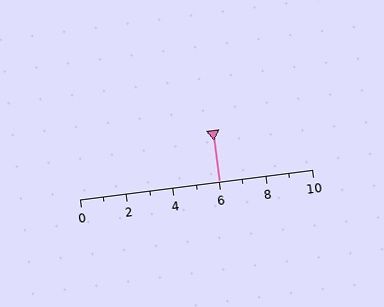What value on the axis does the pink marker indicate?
The marker indicates approximately 6.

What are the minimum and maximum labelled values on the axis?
The axis runs from 0 to 10.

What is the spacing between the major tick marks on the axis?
The major ticks are spaced 2 apart.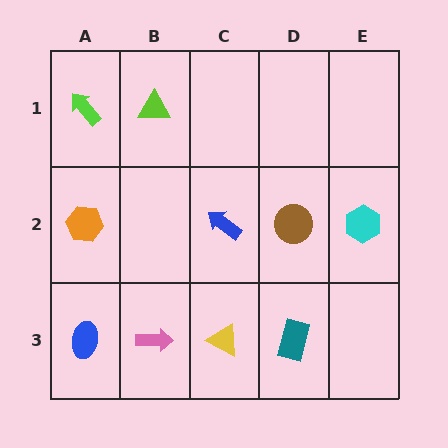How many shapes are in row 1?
2 shapes.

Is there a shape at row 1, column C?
No, that cell is empty.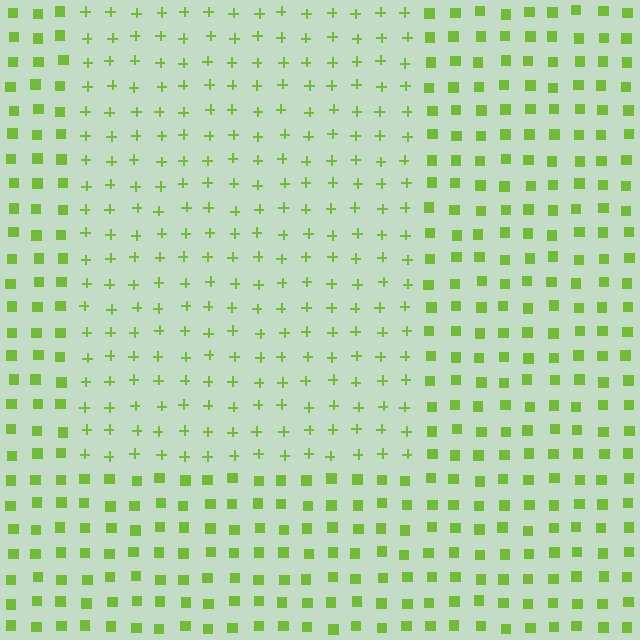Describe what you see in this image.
The image is filled with small lime elements arranged in a uniform grid. A rectangle-shaped region contains plus signs, while the surrounding area contains squares. The boundary is defined purely by the change in element shape.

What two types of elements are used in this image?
The image uses plus signs inside the rectangle region and squares outside it.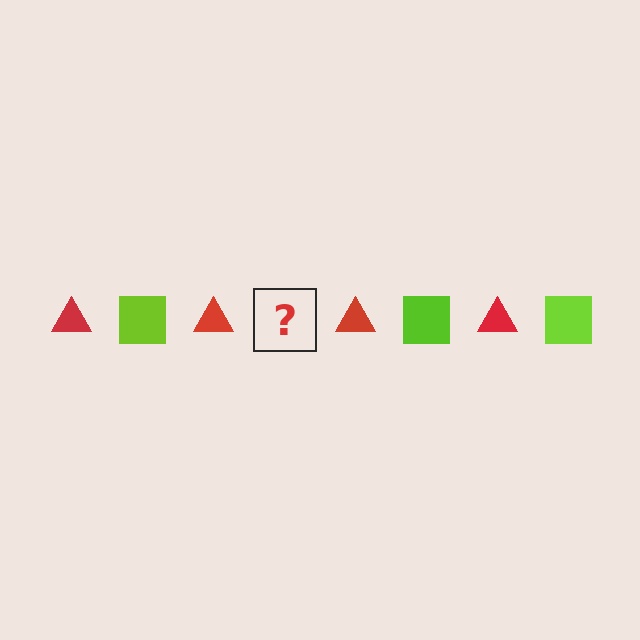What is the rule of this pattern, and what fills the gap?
The rule is that the pattern alternates between red triangle and lime square. The gap should be filled with a lime square.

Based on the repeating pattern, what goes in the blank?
The blank should be a lime square.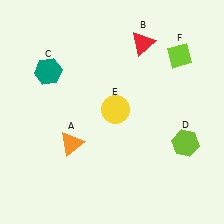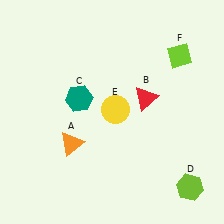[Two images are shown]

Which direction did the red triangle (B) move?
The red triangle (B) moved down.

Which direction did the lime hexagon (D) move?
The lime hexagon (D) moved down.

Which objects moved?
The objects that moved are: the red triangle (B), the teal hexagon (C), the lime hexagon (D).